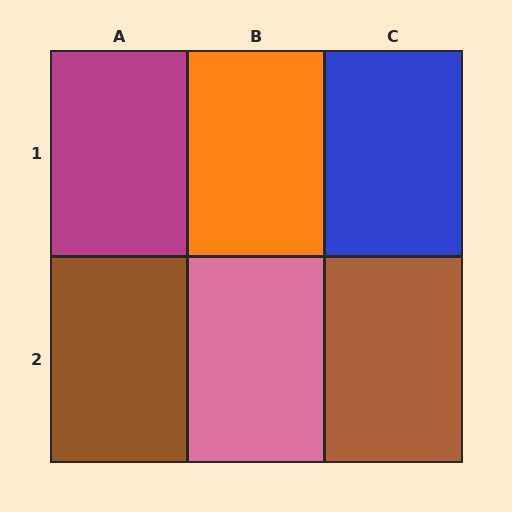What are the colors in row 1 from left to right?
Magenta, orange, blue.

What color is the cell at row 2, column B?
Pink.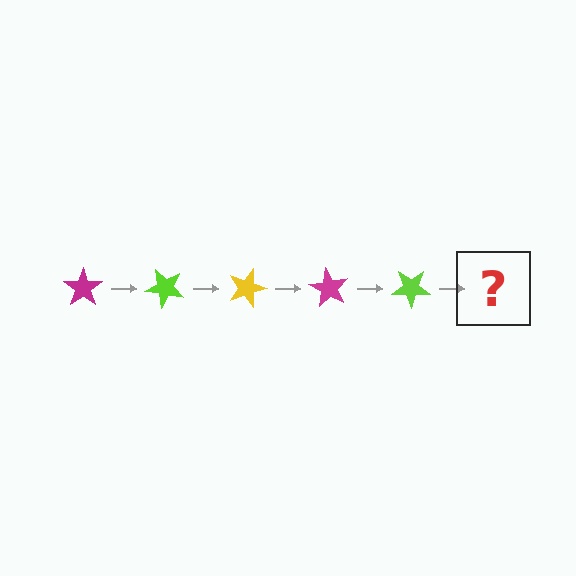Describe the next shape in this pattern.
It should be a yellow star, rotated 225 degrees from the start.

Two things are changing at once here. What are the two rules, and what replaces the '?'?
The two rules are that it rotates 45 degrees each step and the color cycles through magenta, lime, and yellow. The '?' should be a yellow star, rotated 225 degrees from the start.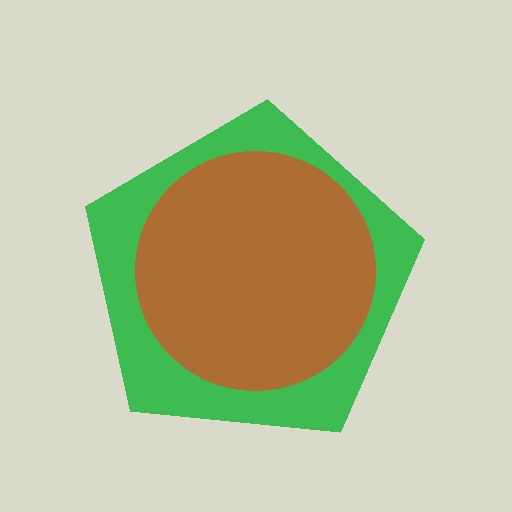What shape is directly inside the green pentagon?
The brown circle.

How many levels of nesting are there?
2.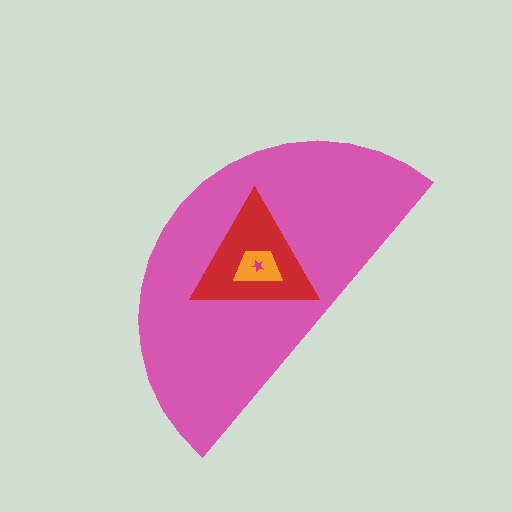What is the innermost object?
The magenta star.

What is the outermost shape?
The pink semicircle.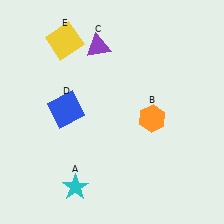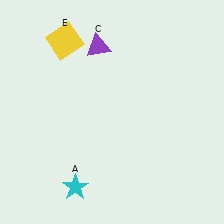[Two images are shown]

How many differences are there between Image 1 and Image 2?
There are 2 differences between the two images.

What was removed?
The blue square (D), the orange hexagon (B) were removed in Image 2.